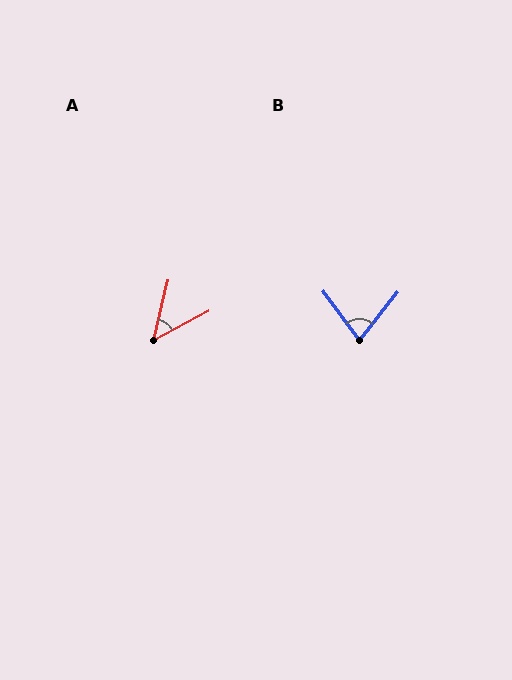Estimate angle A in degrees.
Approximately 48 degrees.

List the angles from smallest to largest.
A (48°), B (75°).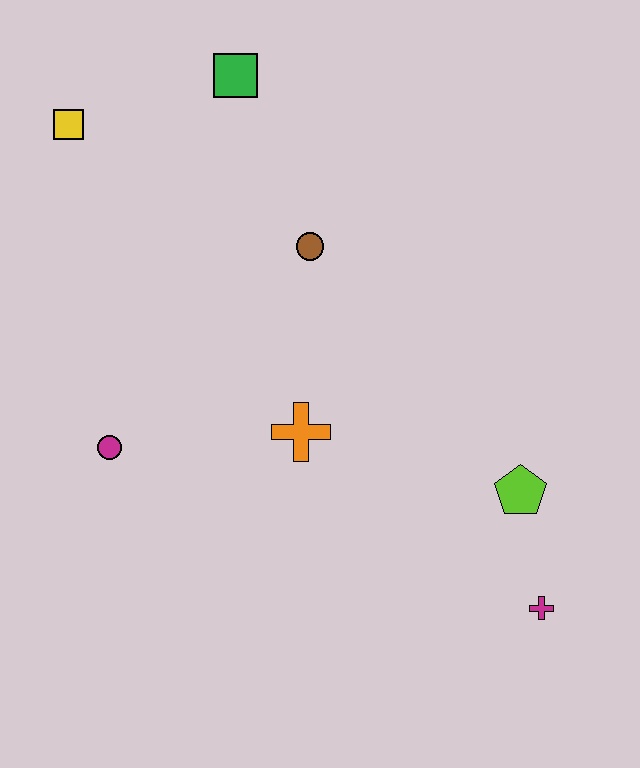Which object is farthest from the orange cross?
The yellow square is farthest from the orange cross.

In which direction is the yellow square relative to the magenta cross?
The yellow square is above the magenta cross.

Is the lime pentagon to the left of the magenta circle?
No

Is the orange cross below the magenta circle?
No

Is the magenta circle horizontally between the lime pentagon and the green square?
No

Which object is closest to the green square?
The yellow square is closest to the green square.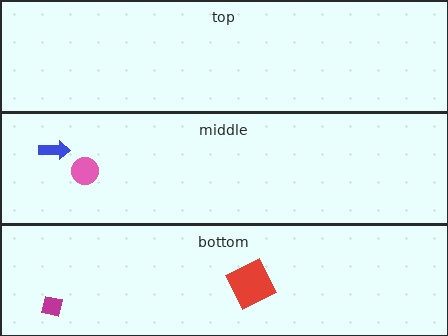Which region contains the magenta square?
The bottom region.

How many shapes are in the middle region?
2.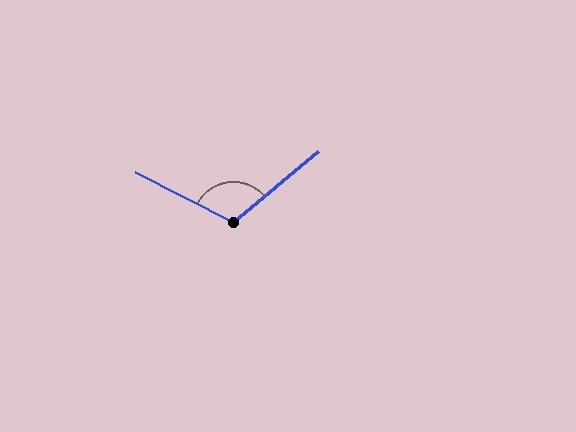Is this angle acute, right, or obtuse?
It is obtuse.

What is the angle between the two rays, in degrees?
Approximately 114 degrees.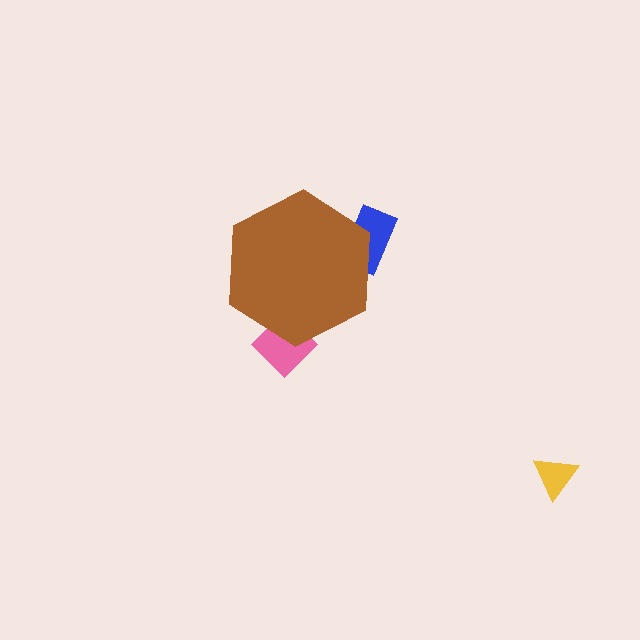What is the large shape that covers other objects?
A brown hexagon.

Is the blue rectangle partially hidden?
Yes, the blue rectangle is partially hidden behind the brown hexagon.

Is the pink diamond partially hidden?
Yes, the pink diamond is partially hidden behind the brown hexagon.